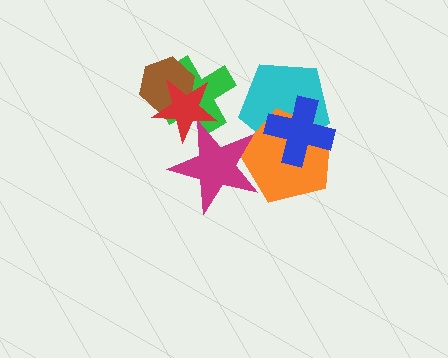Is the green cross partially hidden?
Yes, it is partially covered by another shape.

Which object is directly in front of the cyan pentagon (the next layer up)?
The orange pentagon is directly in front of the cyan pentagon.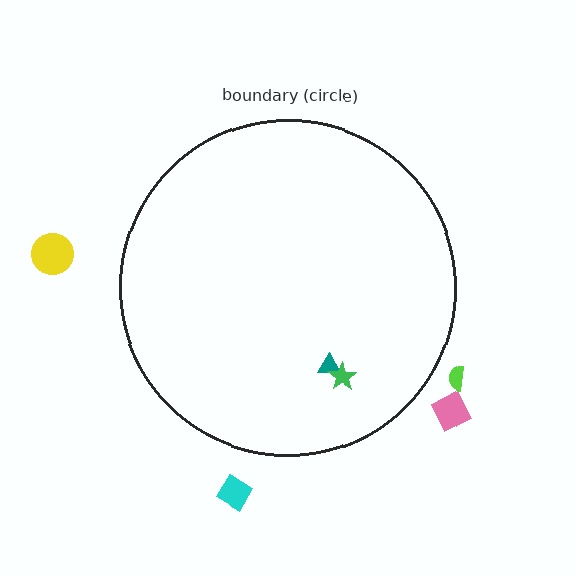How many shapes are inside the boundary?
2 inside, 4 outside.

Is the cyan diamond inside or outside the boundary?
Outside.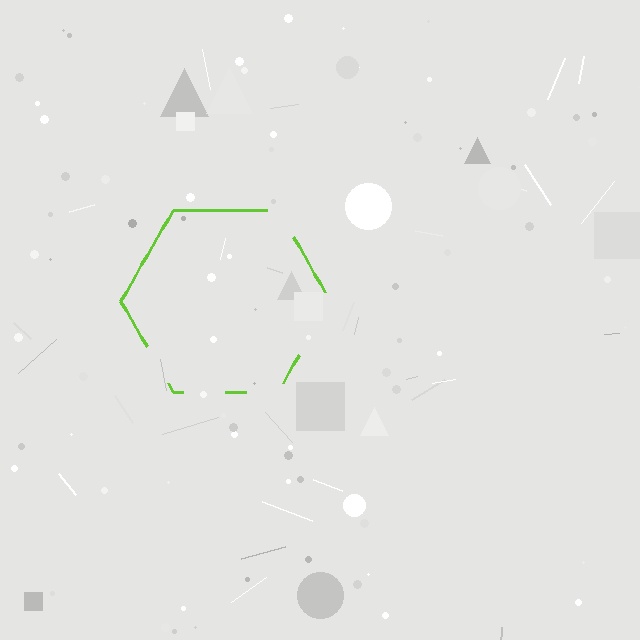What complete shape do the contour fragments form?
The contour fragments form a hexagon.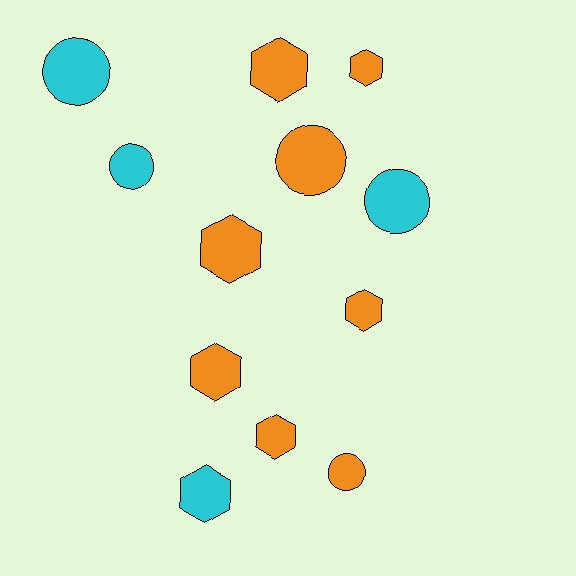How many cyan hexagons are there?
There is 1 cyan hexagon.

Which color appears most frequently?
Orange, with 8 objects.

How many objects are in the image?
There are 12 objects.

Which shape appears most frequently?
Hexagon, with 7 objects.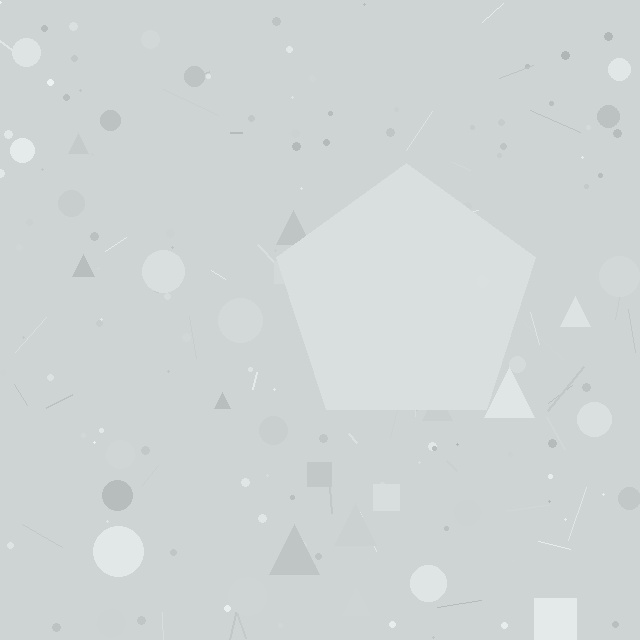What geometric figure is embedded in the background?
A pentagon is embedded in the background.